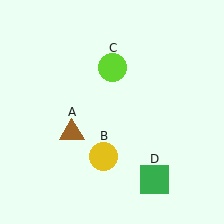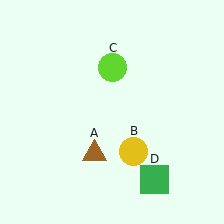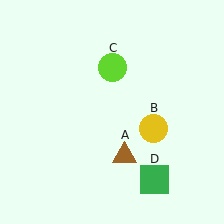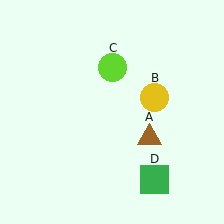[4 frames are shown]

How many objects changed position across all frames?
2 objects changed position: brown triangle (object A), yellow circle (object B).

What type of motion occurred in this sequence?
The brown triangle (object A), yellow circle (object B) rotated counterclockwise around the center of the scene.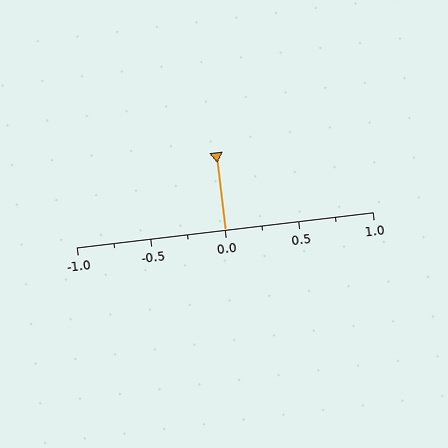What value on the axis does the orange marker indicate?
The marker indicates approximately 0.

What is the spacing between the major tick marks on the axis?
The major ticks are spaced 0.5 apart.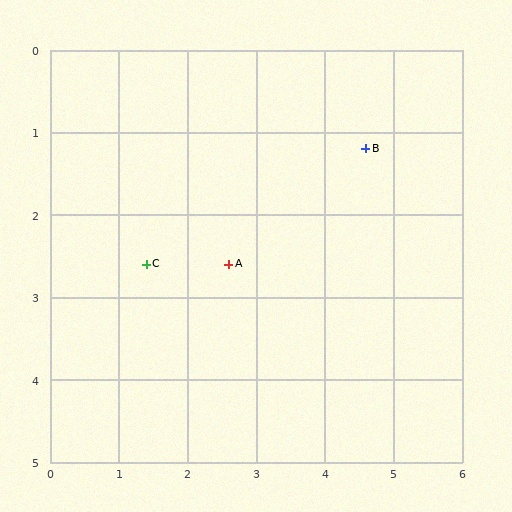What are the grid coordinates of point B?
Point B is at approximately (4.6, 1.2).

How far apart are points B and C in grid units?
Points B and C are about 3.5 grid units apart.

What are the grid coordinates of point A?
Point A is at approximately (2.6, 2.6).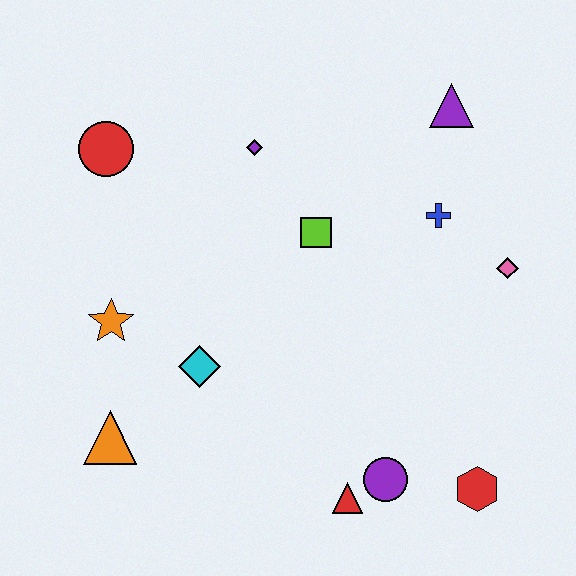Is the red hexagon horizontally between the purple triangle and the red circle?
No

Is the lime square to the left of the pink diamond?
Yes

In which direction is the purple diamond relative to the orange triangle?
The purple diamond is above the orange triangle.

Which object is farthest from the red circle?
The red hexagon is farthest from the red circle.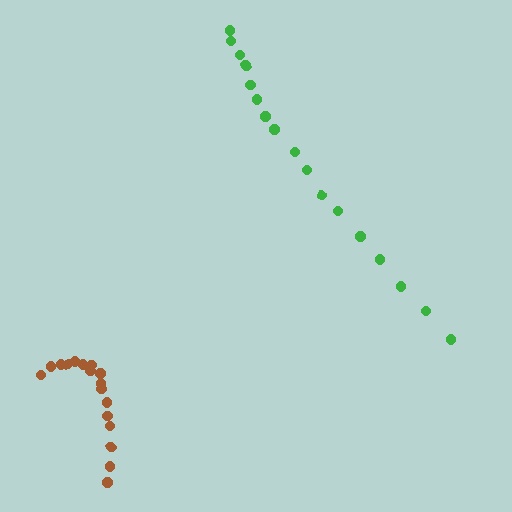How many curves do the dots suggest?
There are 2 distinct paths.